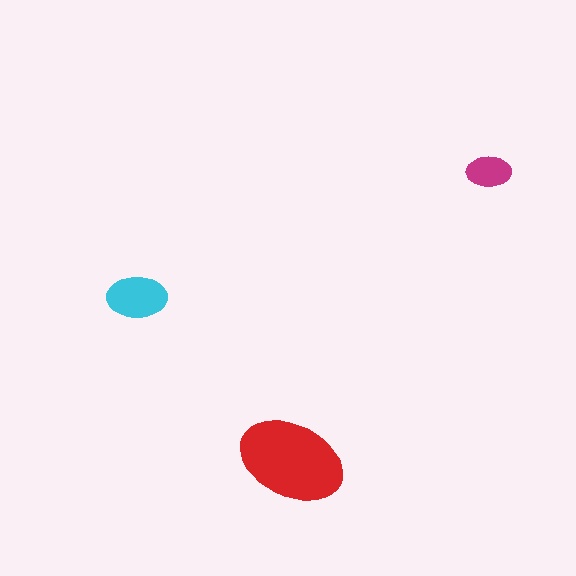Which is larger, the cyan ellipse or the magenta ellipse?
The cyan one.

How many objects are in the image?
There are 3 objects in the image.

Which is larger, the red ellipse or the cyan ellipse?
The red one.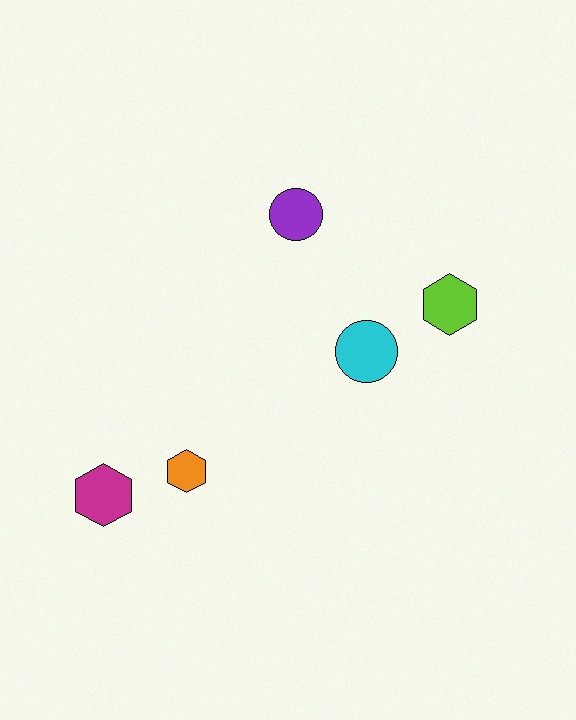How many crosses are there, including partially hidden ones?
There are no crosses.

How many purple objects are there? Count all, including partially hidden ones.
There is 1 purple object.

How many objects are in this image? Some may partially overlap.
There are 5 objects.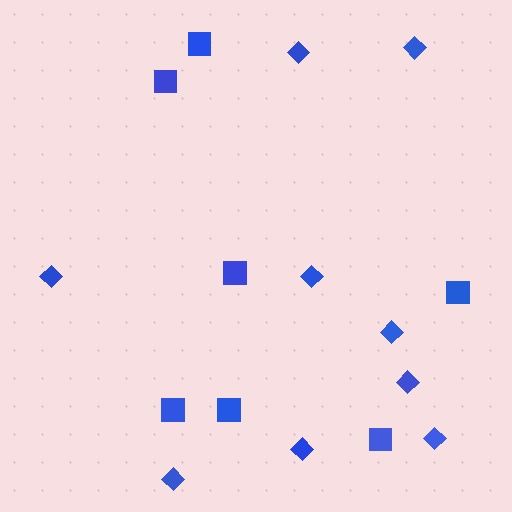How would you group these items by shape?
There are 2 groups: one group of diamonds (9) and one group of squares (7).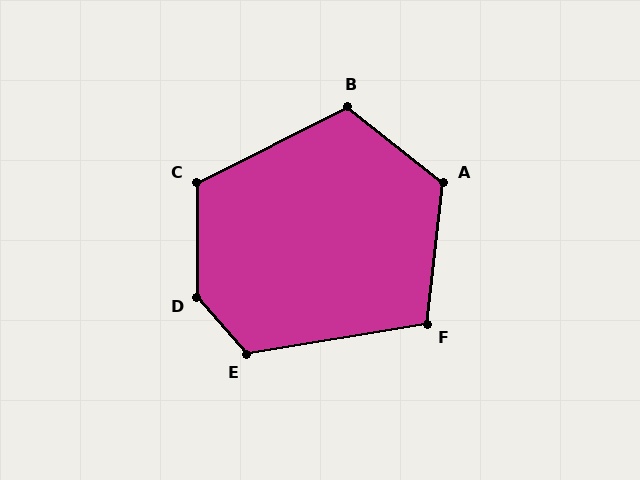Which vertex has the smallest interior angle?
F, at approximately 106 degrees.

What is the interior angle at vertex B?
Approximately 115 degrees (obtuse).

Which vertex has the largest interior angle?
D, at approximately 139 degrees.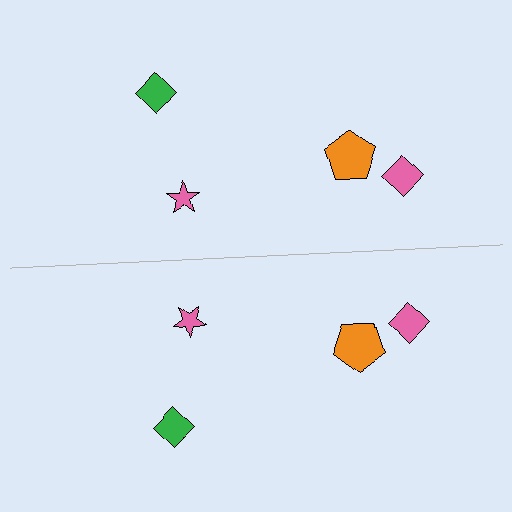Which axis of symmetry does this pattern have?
The pattern has a horizontal axis of symmetry running through the center of the image.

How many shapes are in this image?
There are 8 shapes in this image.